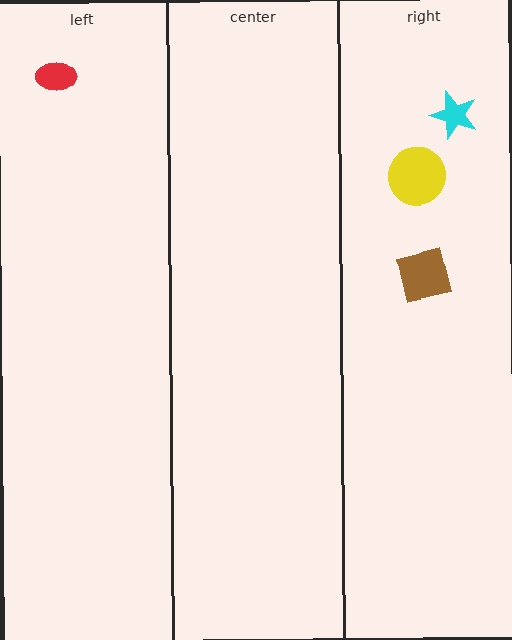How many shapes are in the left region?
1.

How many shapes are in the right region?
3.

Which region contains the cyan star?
The right region.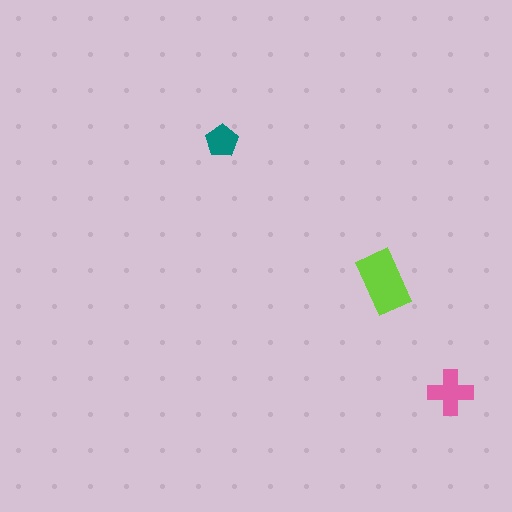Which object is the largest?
The lime rectangle.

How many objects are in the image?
There are 3 objects in the image.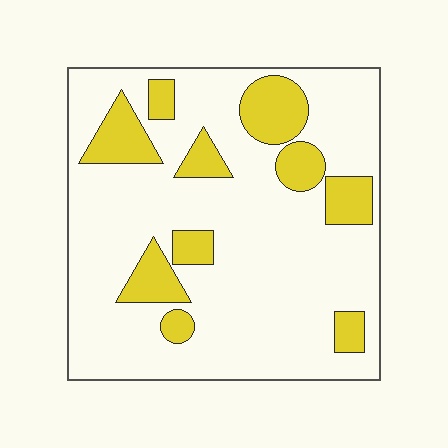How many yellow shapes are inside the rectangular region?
10.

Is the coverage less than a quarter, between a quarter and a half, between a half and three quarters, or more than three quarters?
Less than a quarter.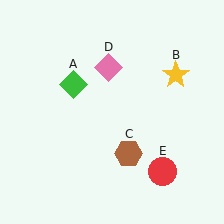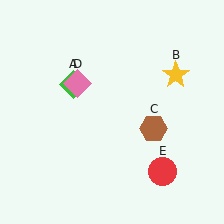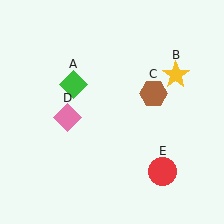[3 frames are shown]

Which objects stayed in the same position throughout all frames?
Green diamond (object A) and yellow star (object B) and red circle (object E) remained stationary.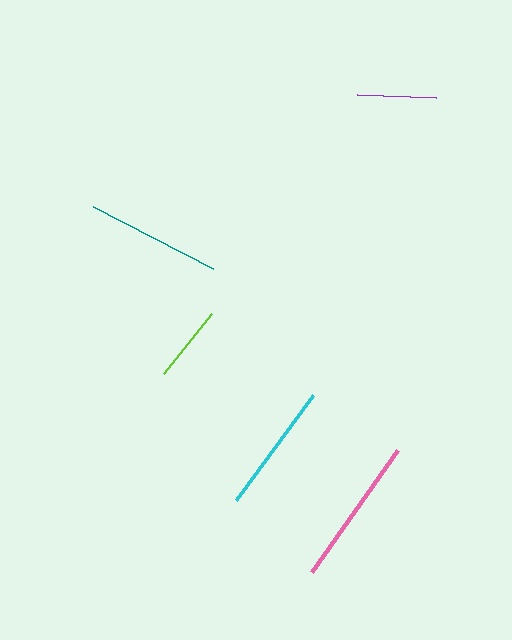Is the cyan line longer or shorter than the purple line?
The cyan line is longer than the purple line.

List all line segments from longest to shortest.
From longest to shortest: pink, teal, cyan, purple, lime.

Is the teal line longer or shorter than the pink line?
The pink line is longer than the teal line.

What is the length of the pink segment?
The pink segment is approximately 149 pixels long.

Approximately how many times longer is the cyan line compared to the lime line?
The cyan line is approximately 1.7 times the length of the lime line.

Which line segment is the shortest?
The lime line is the shortest at approximately 77 pixels.